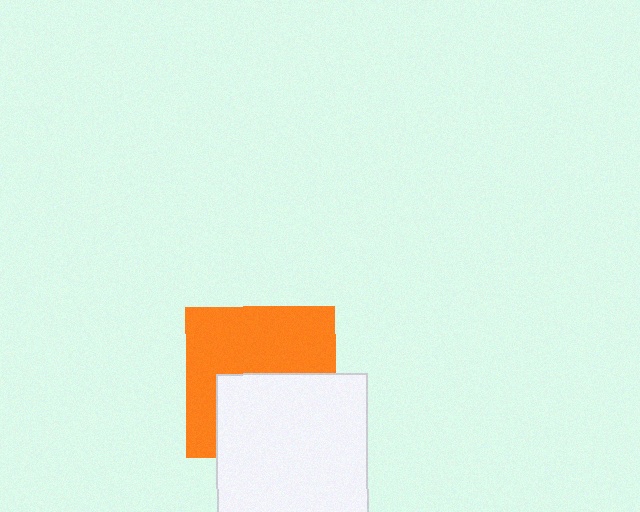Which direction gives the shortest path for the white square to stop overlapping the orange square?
Moving down gives the shortest separation.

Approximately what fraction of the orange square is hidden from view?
Roughly 44% of the orange square is hidden behind the white square.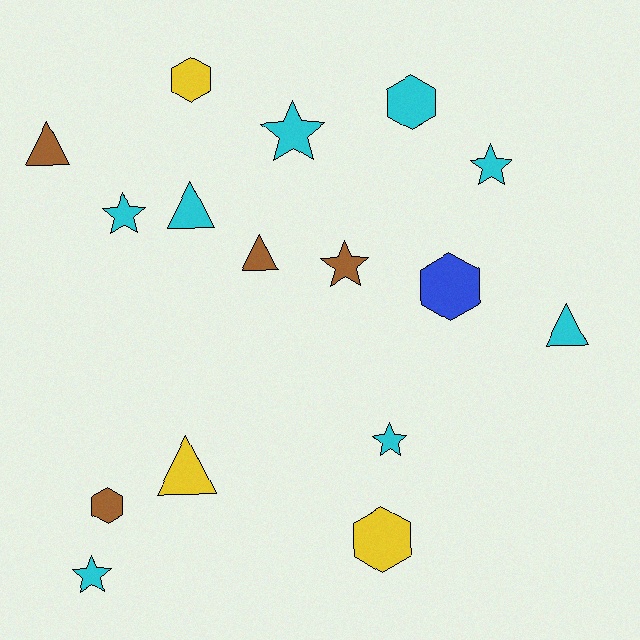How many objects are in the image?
There are 16 objects.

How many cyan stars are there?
There are 5 cyan stars.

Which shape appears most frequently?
Star, with 6 objects.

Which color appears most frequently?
Cyan, with 8 objects.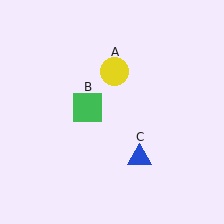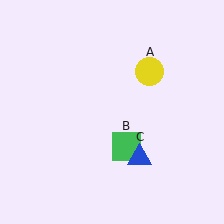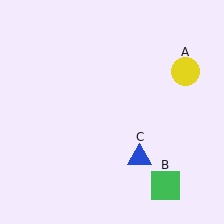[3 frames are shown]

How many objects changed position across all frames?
2 objects changed position: yellow circle (object A), green square (object B).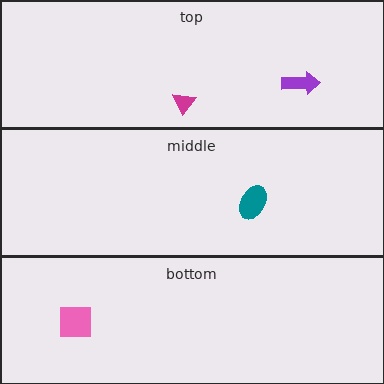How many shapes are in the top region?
2.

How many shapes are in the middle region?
1.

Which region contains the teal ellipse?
The middle region.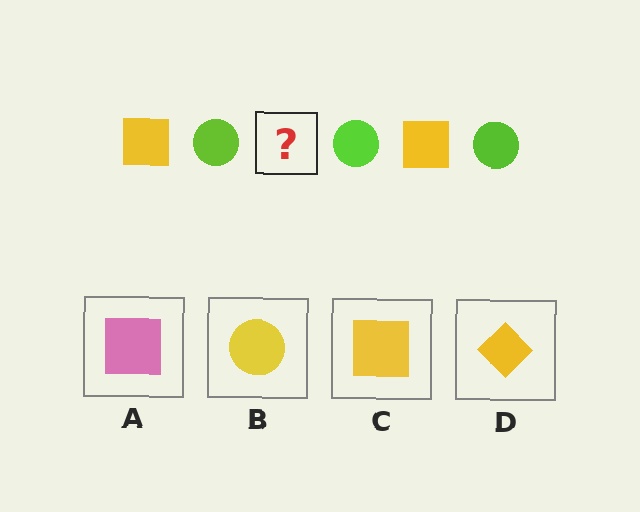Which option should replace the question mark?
Option C.